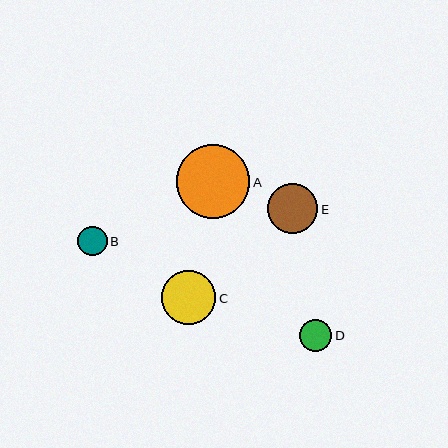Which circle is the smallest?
Circle B is the smallest with a size of approximately 29 pixels.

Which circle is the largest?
Circle A is the largest with a size of approximately 74 pixels.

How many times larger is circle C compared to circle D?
Circle C is approximately 1.7 times the size of circle D.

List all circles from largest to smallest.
From largest to smallest: A, C, E, D, B.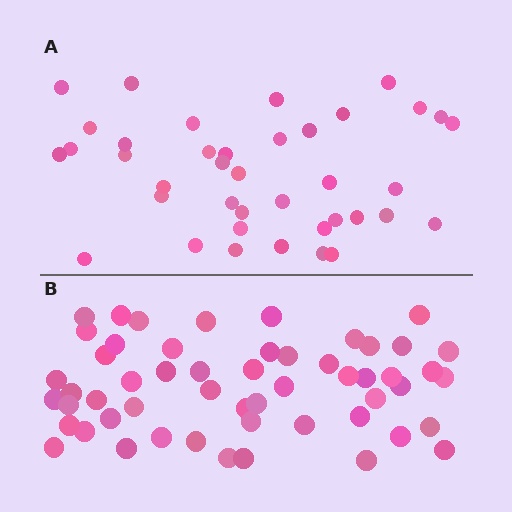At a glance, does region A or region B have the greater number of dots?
Region B (the bottom region) has more dots.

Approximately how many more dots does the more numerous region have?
Region B has approximately 15 more dots than region A.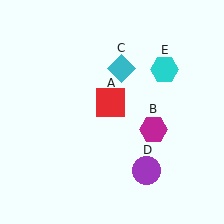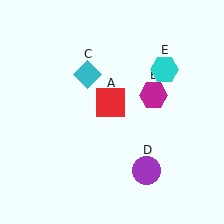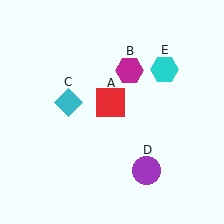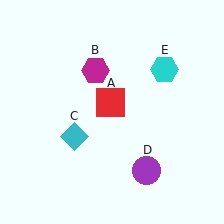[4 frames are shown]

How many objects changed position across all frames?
2 objects changed position: magenta hexagon (object B), cyan diamond (object C).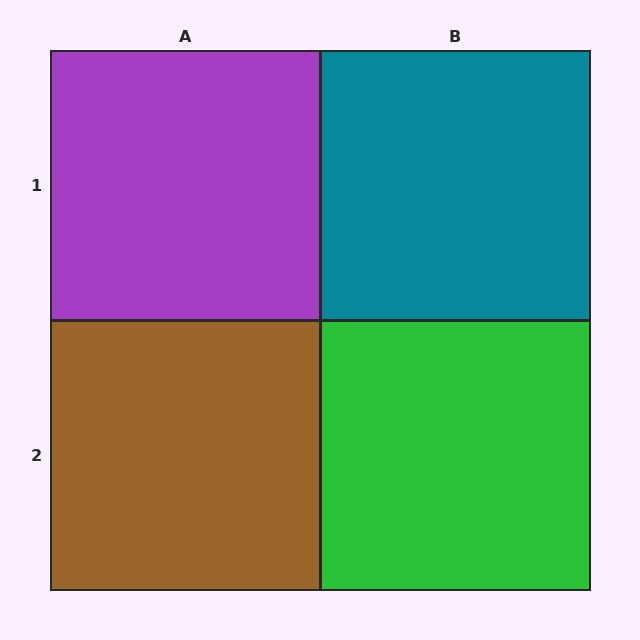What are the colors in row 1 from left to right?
Purple, teal.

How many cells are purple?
1 cell is purple.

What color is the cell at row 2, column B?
Green.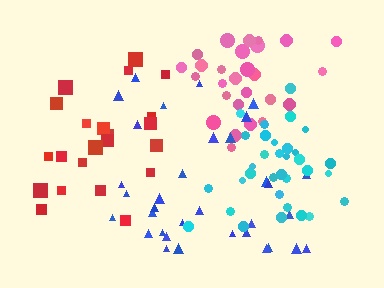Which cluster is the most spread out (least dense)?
Blue.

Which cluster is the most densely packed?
Cyan.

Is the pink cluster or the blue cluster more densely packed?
Pink.